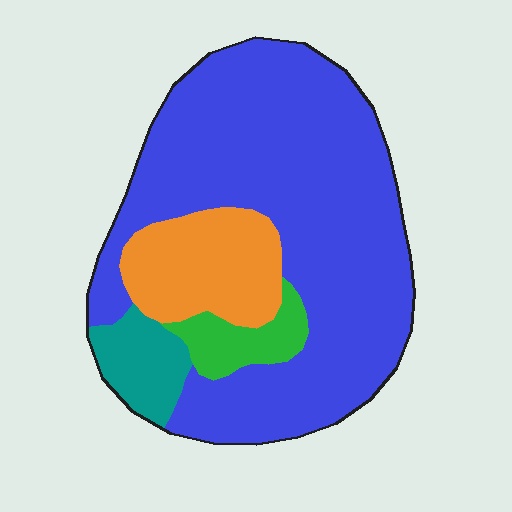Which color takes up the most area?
Blue, at roughly 70%.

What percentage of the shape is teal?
Teal takes up about one tenth (1/10) of the shape.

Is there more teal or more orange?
Orange.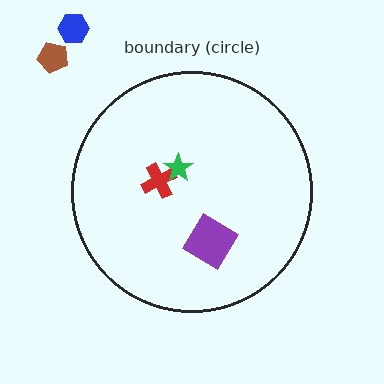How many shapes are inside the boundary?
3 inside, 2 outside.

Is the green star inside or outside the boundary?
Inside.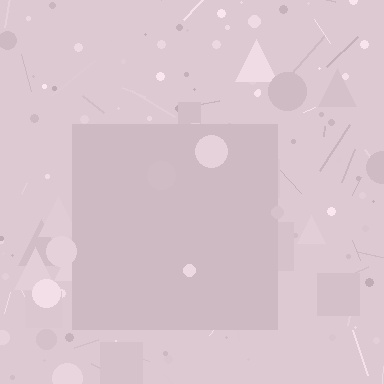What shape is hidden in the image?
A square is hidden in the image.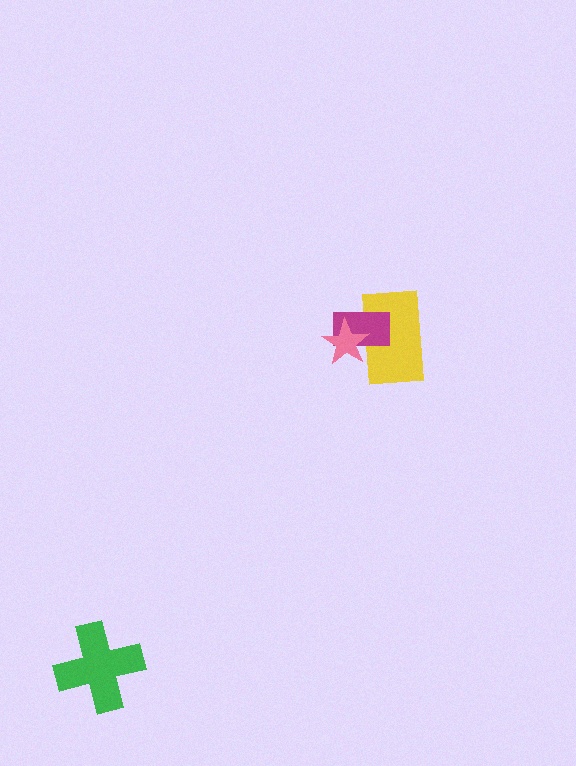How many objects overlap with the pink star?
2 objects overlap with the pink star.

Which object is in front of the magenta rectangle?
The pink star is in front of the magenta rectangle.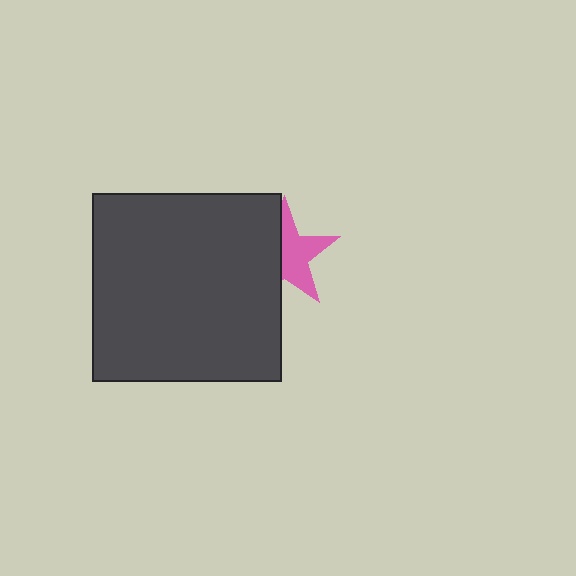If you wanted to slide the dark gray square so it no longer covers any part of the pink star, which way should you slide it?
Slide it left — that is the most direct way to separate the two shapes.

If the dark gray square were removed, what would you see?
You would see the complete pink star.